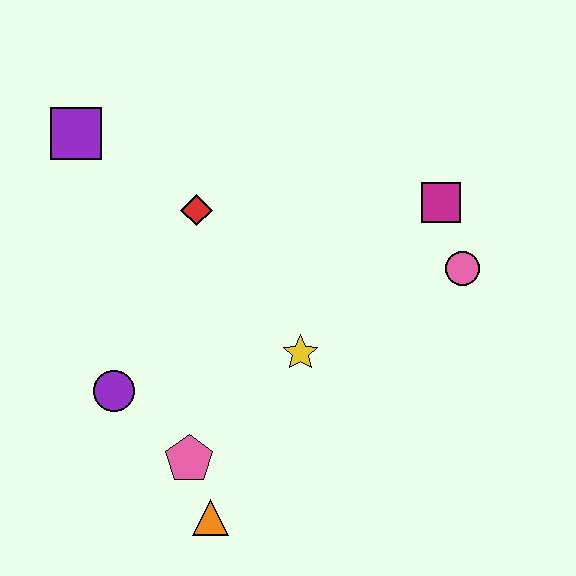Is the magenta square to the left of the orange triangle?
No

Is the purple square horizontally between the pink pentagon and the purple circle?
No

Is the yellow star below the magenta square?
Yes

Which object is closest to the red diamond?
The purple square is closest to the red diamond.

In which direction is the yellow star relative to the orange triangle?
The yellow star is above the orange triangle.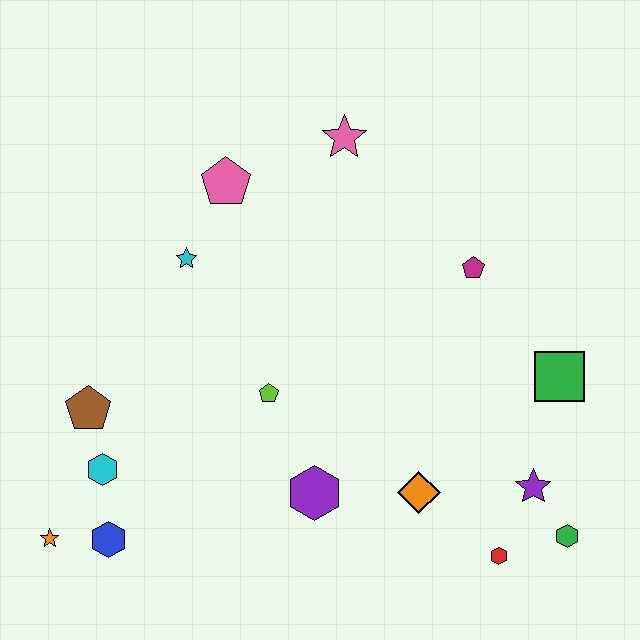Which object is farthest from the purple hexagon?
The pink star is farthest from the purple hexagon.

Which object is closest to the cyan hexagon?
The brown pentagon is closest to the cyan hexagon.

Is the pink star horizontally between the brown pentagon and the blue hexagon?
No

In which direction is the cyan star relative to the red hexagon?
The cyan star is to the left of the red hexagon.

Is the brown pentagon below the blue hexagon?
No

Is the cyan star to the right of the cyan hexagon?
Yes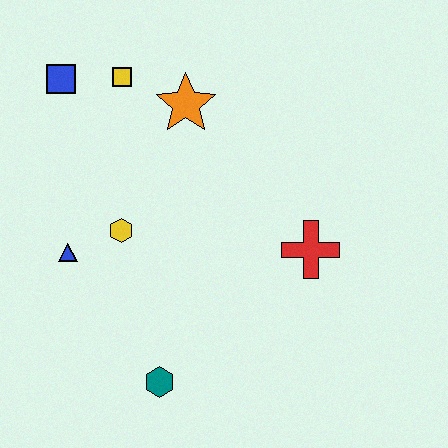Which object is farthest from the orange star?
The teal hexagon is farthest from the orange star.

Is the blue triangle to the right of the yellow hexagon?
No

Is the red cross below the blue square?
Yes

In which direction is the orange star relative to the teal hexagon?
The orange star is above the teal hexagon.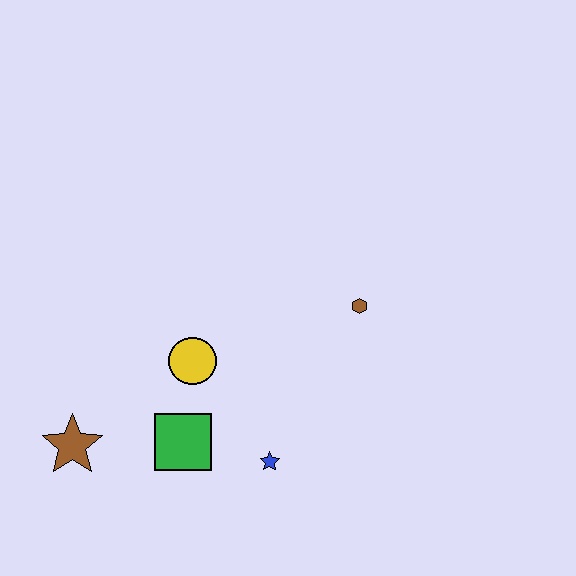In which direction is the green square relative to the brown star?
The green square is to the right of the brown star.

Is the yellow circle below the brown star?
No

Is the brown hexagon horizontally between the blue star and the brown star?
No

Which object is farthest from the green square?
The brown hexagon is farthest from the green square.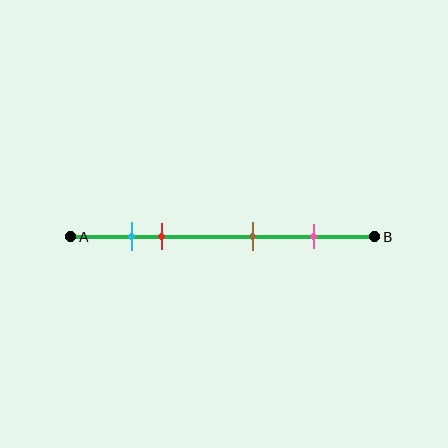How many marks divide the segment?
There are 4 marks dividing the segment.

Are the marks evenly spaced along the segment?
No, the marks are not evenly spaced.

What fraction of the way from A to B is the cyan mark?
The cyan mark is approximately 20% (0.2) of the way from A to B.